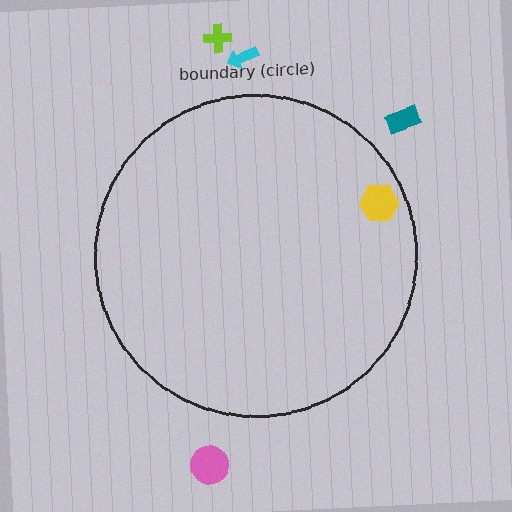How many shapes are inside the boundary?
1 inside, 4 outside.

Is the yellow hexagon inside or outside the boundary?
Inside.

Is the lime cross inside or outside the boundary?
Outside.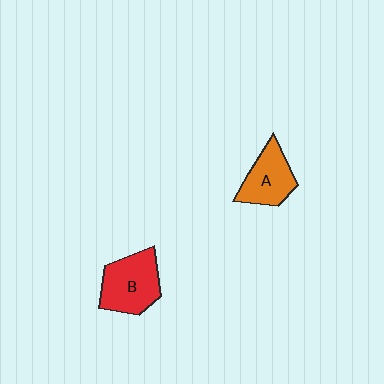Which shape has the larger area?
Shape B (red).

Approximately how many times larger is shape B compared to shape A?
Approximately 1.3 times.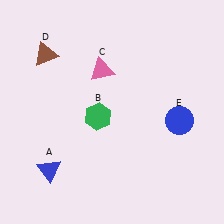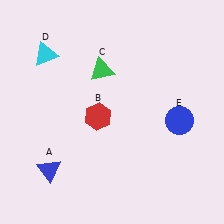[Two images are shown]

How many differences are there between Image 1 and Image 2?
There are 3 differences between the two images.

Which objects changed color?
B changed from green to red. C changed from pink to green. D changed from brown to cyan.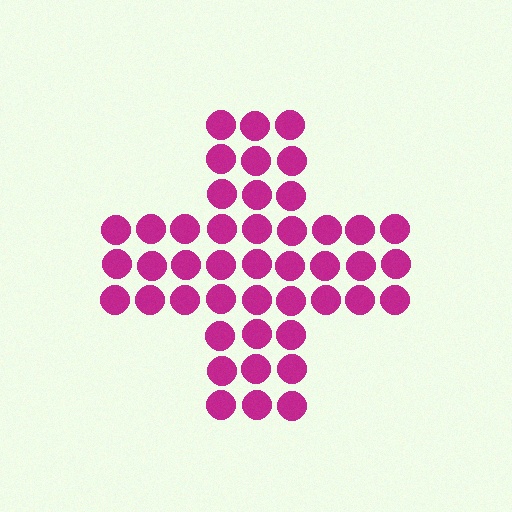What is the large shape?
The large shape is a cross.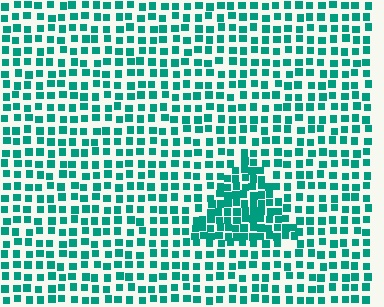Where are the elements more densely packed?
The elements are more densely packed inside the triangle boundary.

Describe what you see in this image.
The image contains small teal elements arranged at two different densities. A triangle-shaped region is visible where the elements are more densely packed than the surrounding area.